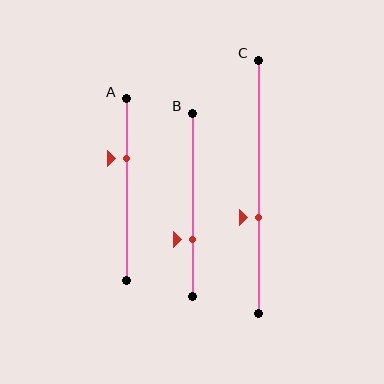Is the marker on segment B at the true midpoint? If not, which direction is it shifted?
No, the marker on segment B is shifted downward by about 19% of the segment length.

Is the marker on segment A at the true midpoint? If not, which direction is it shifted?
No, the marker on segment A is shifted upward by about 17% of the segment length.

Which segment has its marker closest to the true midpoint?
Segment C has its marker closest to the true midpoint.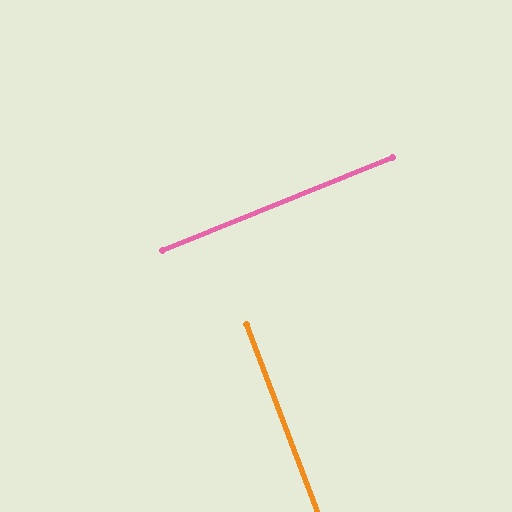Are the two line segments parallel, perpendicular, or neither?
Perpendicular — they meet at approximately 89°.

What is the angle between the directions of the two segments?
Approximately 89 degrees.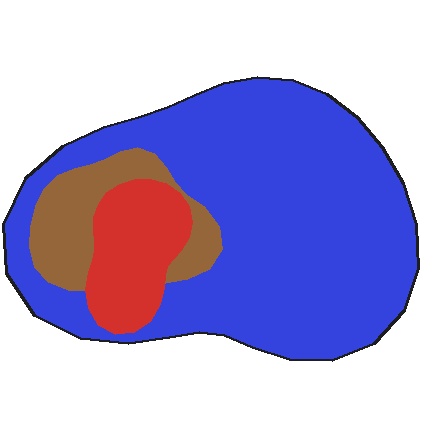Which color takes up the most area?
Blue, at roughly 75%.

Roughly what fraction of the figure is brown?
Brown takes up about one eighth (1/8) of the figure.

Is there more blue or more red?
Blue.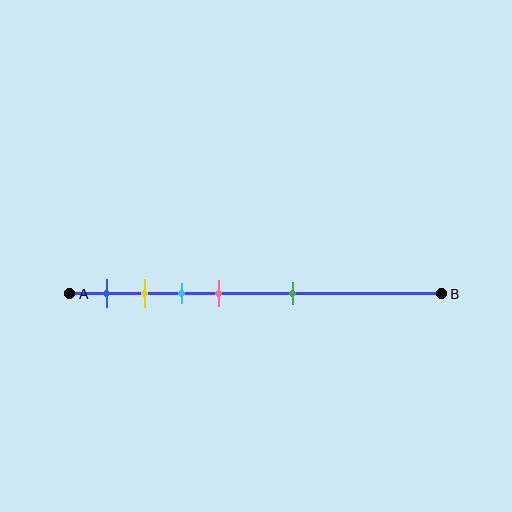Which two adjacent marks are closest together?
The yellow and cyan marks are the closest adjacent pair.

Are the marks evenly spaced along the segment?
No, the marks are not evenly spaced.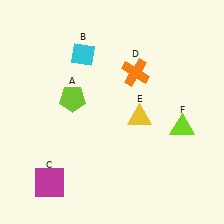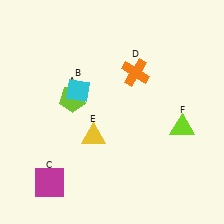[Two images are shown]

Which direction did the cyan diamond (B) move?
The cyan diamond (B) moved down.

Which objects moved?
The objects that moved are: the cyan diamond (B), the yellow triangle (E).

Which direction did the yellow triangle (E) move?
The yellow triangle (E) moved left.